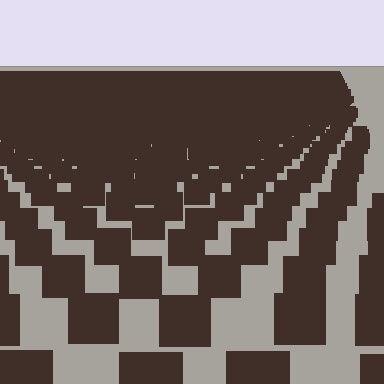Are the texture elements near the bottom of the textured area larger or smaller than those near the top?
Larger. Near the bottom, elements are closer to the viewer and appear at a bigger on-screen size.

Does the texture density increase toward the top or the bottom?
Density increases toward the top.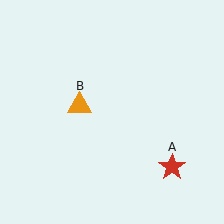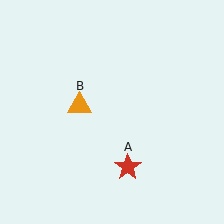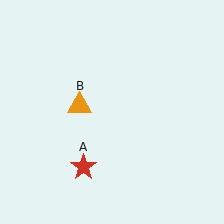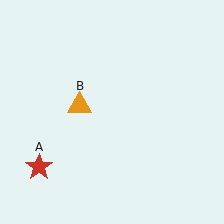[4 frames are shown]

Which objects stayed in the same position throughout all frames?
Orange triangle (object B) remained stationary.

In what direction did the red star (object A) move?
The red star (object A) moved left.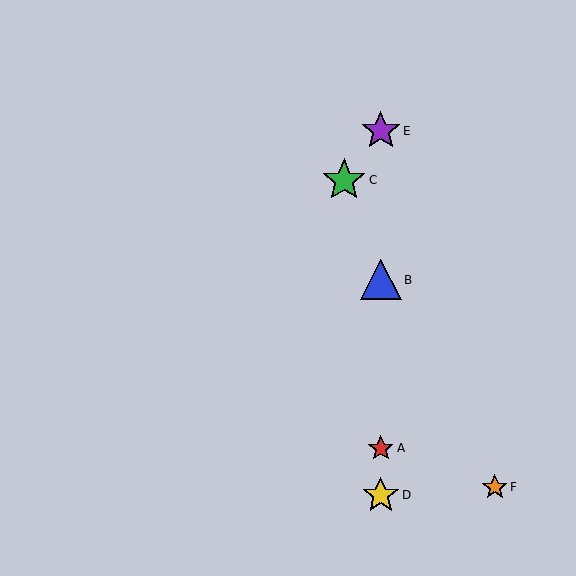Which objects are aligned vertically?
Objects A, B, D, E are aligned vertically.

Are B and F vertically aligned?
No, B is at x≈381 and F is at x≈495.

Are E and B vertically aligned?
Yes, both are at x≈381.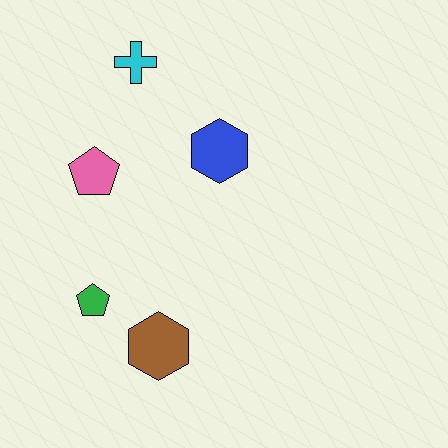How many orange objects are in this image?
There are no orange objects.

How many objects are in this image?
There are 5 objects.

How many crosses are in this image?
There is 1 cross.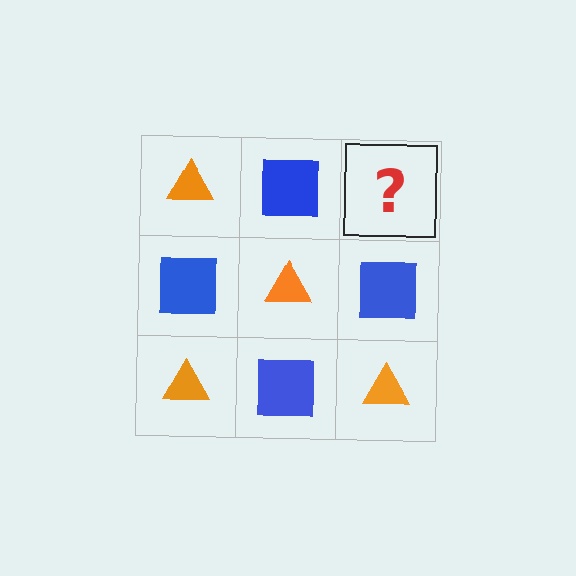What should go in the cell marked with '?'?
The missing cell should contain an orange triangle.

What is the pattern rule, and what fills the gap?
The rule is that it alternates orange triangle and blue square in a checkerboard pattern. The gap should be filled with an orange triangle.